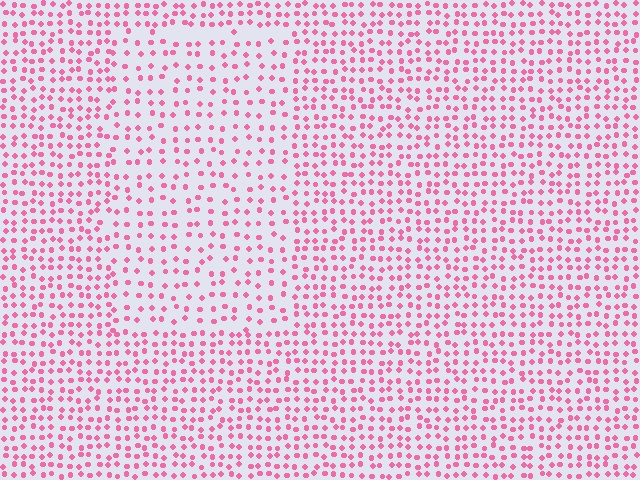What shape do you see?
I see a rectangle.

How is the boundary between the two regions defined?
The boundary is defined by a change in element density (approximately 1.7x ratio). All elements are the same color, size, and shape.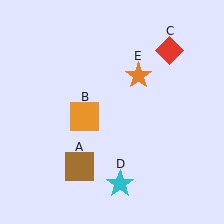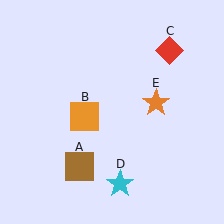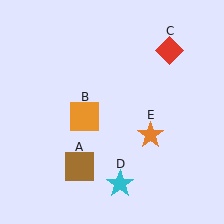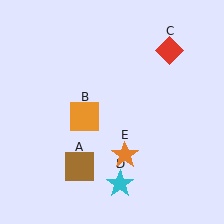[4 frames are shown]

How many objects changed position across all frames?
1 object changed position: orange star (object E).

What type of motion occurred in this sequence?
The orange star (object E) rotated clockwise around the center of the scene.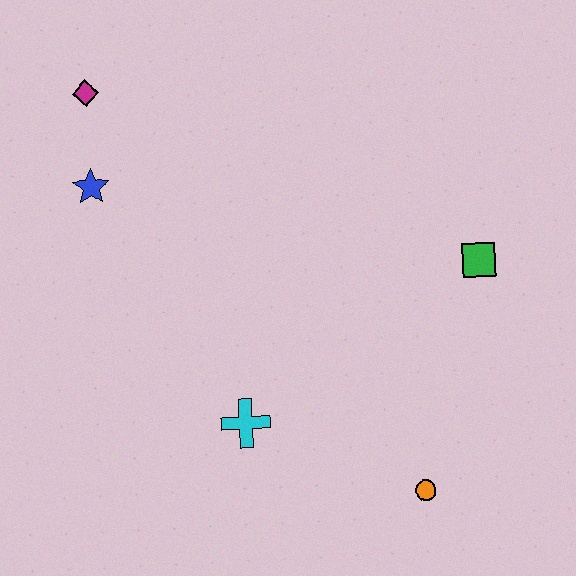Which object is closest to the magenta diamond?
The blue star is closest to the magenta diamond.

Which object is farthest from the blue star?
The orange circle is farthest from the blue star.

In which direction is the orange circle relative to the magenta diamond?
The orange circle is below the magenta diamond.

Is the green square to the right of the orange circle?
Yes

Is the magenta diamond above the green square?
Yes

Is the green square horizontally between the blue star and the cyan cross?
No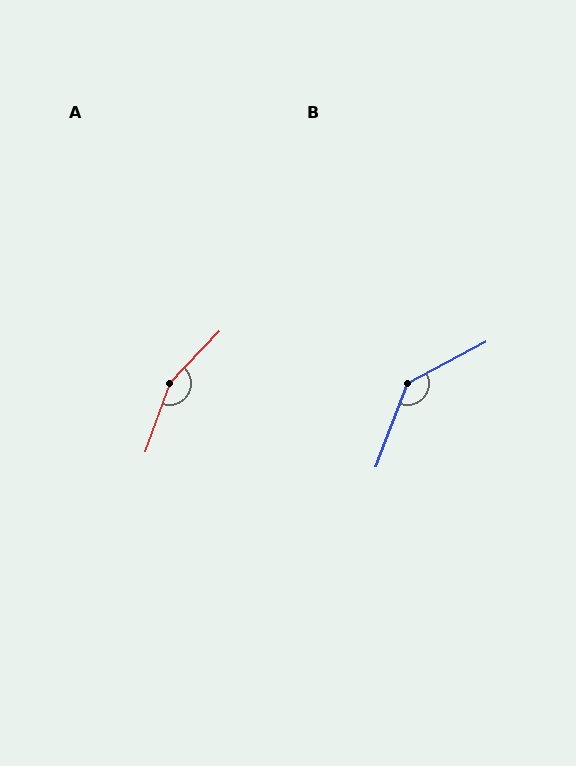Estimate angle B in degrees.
Approximately 139 degrees.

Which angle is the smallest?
B, at approximately 139 degrees.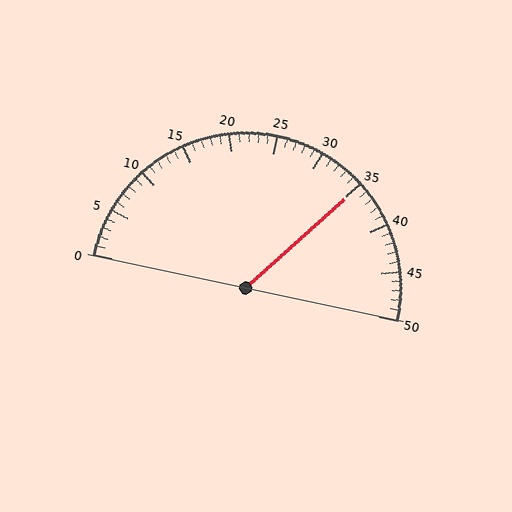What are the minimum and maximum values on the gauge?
The gauge ranges from 0 to 50.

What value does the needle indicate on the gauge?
The needle indicates approximately 35.